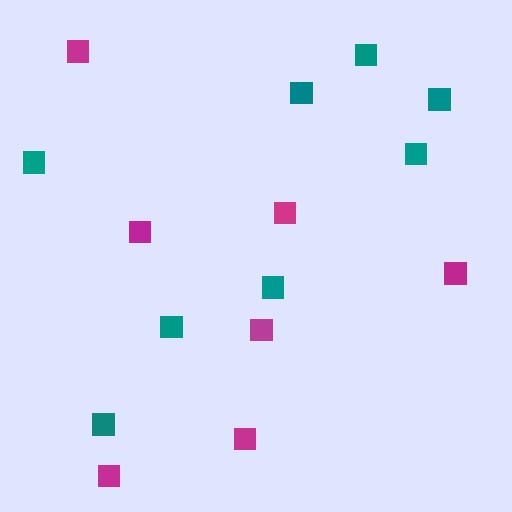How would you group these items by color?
There are 2 groups: one group of teal squares (8) and one group of magenta squares (7).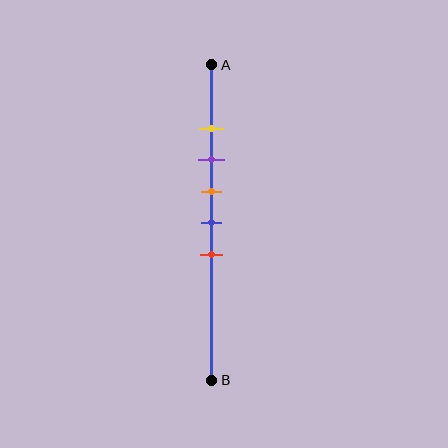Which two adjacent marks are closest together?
The yellow and purple marks are the closest adjacent pair.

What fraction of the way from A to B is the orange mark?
The orange mark is approximately 40% (0.4) of the way from A to B.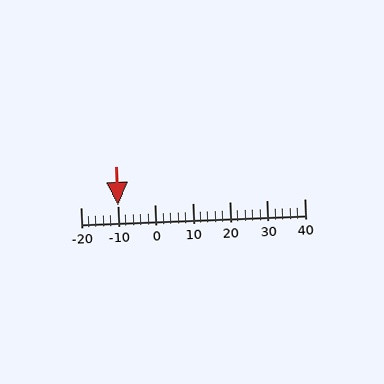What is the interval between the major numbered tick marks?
The major tick marks are spaced 10 units apart.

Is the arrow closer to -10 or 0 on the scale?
The arrow is closer to -10.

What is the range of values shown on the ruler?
The ruler shows values from -20 to 40.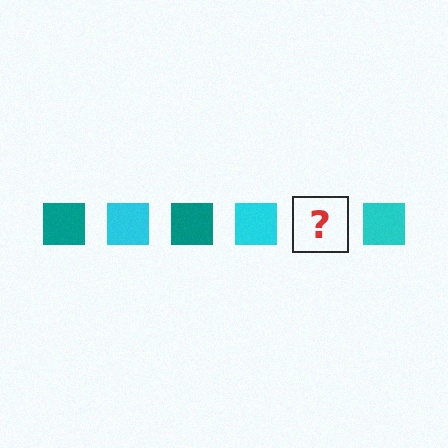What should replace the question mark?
The question mark should be replaced with a teal square.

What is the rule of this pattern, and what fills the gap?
The rule is that the pattern cycles through teal, cyan squares. The gap should be filled with a teal square.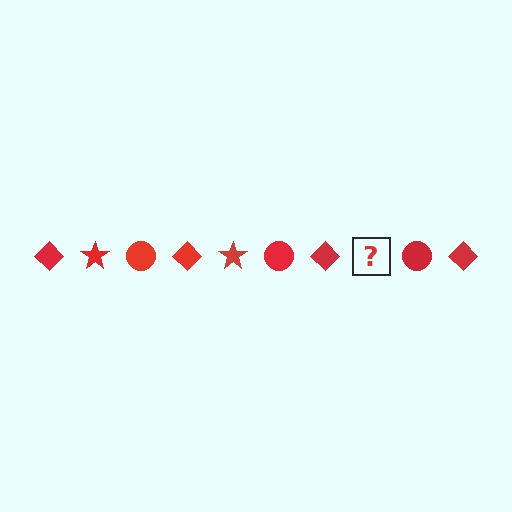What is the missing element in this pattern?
The missing element is a red star.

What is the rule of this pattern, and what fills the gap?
The rule is that the pattern cycles through diamond, star, circle shapes in red. The gap should be filled with a red star.